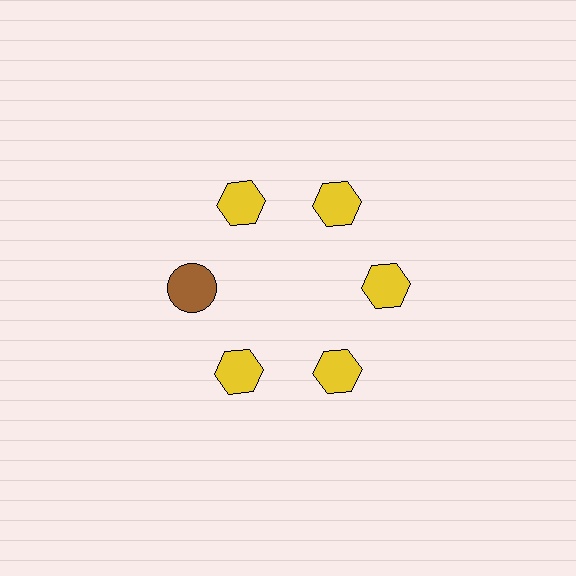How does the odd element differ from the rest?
It differs in both color (brown instead of yellow) and shape (circle instead of hexagon).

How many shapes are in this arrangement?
There are 6 shapes arranged in a ring pattern.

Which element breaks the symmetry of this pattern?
The brown circle at roughly the 9 o'clock position breaks the symmetry. All other shapes are yellow hexagons.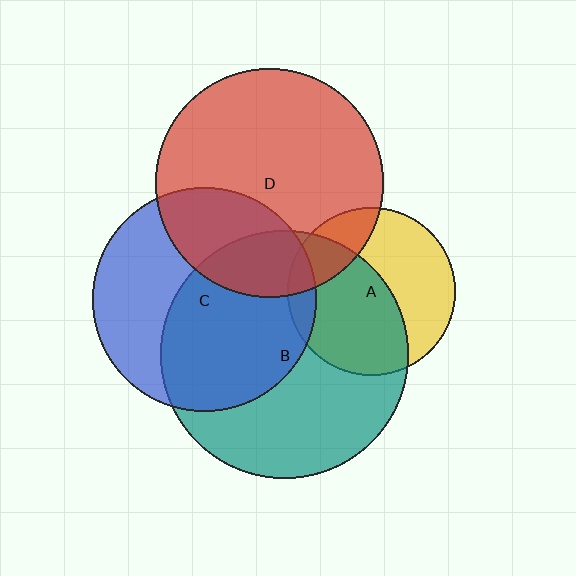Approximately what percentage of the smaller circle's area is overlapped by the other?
Approximately 20%.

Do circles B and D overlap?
Yes.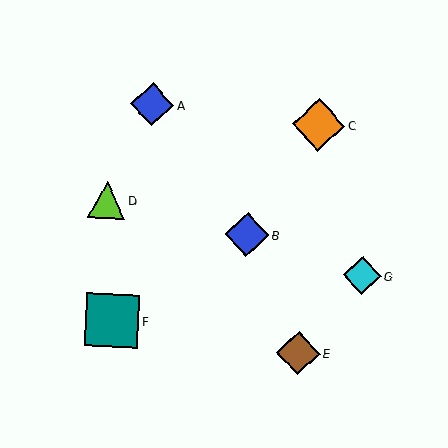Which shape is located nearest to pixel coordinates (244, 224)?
The blue diamond (labeled B) at (247, 235) is nearest to that location.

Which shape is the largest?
The teal square (labeled F) is the largest.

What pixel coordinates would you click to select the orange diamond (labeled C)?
Click at (319, 125) to select the orange diamond C.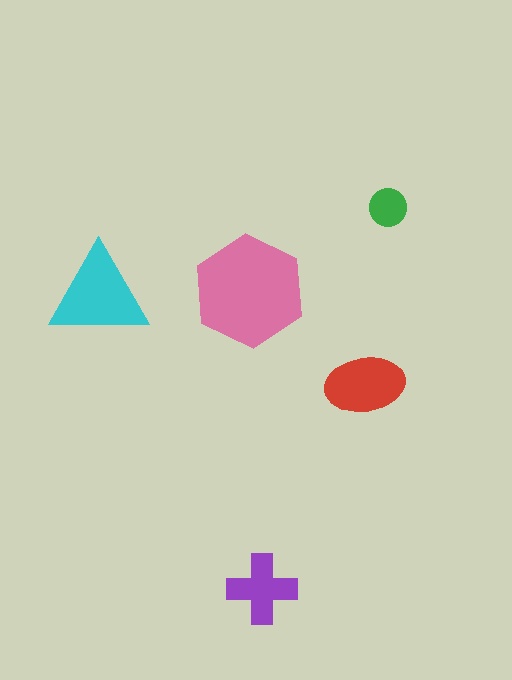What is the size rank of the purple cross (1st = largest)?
4th.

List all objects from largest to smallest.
The pink hexagon, the cyan triangle, the red ellipse, the purple cross, the green circle.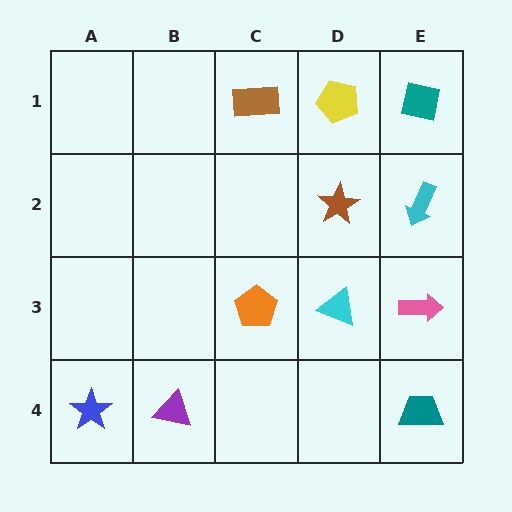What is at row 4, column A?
A blue star.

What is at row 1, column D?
A yellow pentagon.